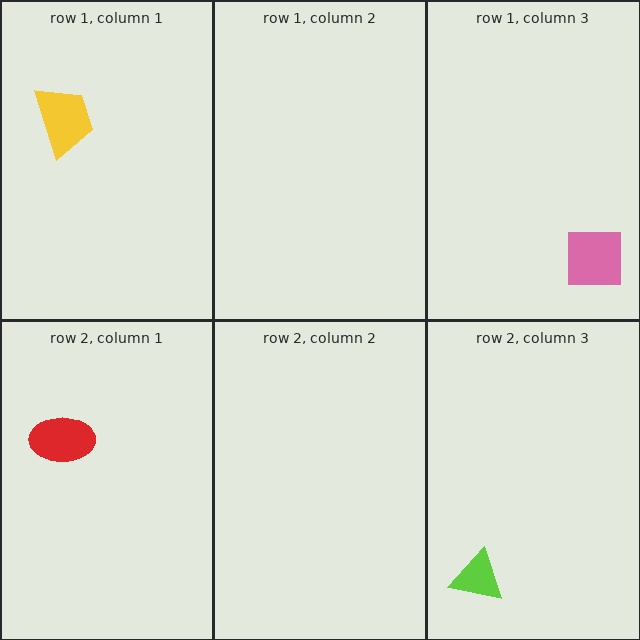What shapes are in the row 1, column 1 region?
The yellow trapezoid.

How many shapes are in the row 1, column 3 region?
1.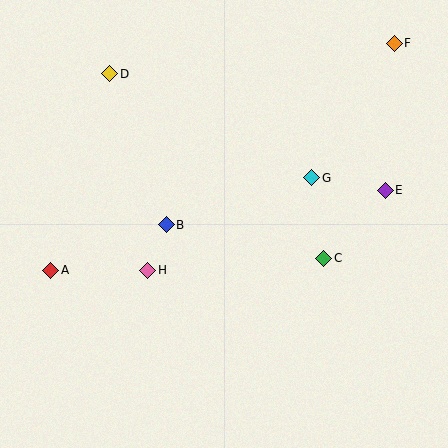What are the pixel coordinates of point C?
Point C is at (324, 258).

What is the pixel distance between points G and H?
The distance between G and H is 188 pixels.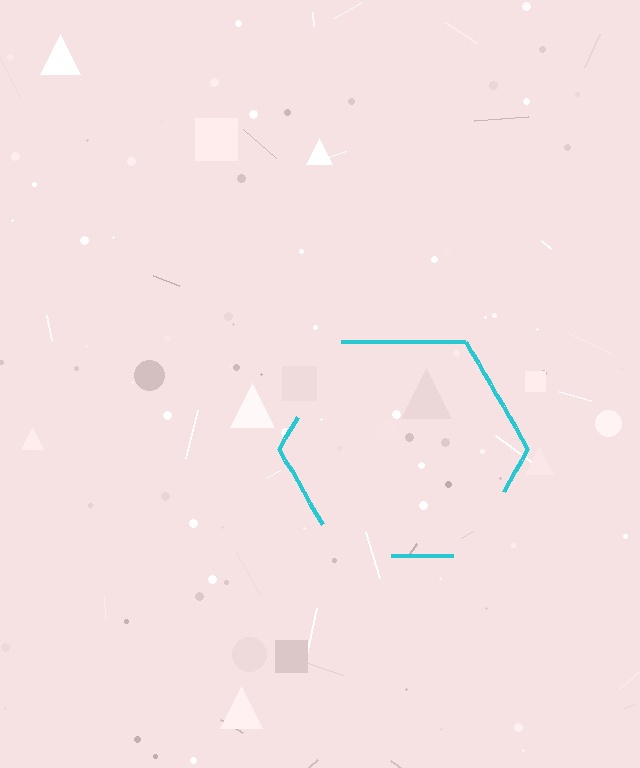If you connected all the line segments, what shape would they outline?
They would outline a hexagon.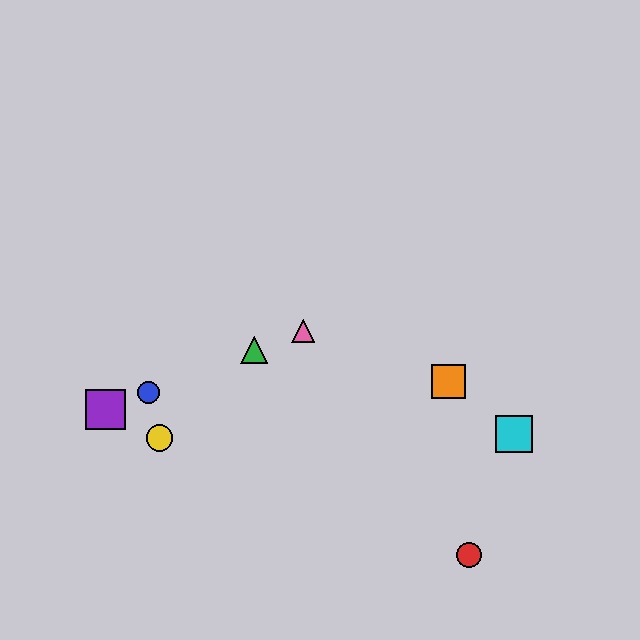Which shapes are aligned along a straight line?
The blue circle, the green triangle, the purple square, the pink triangle are aligned along a straight line.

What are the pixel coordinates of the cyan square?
The cyan square is at (514, 434).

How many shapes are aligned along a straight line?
4 shapes (the blue circle, the green triangle, the purple square, the pink triangle) are aligned along a straight line.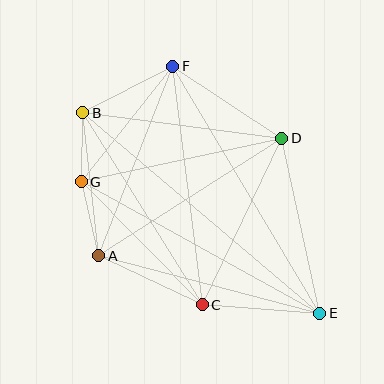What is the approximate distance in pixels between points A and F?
The distance between A and F is approximately 204 pixels.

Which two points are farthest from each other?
Points B and E are farthest from each other.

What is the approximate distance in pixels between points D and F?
The distance between D and F is approximately 131 pixels.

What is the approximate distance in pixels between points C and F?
The distance between C and F is approximately 240 pixels.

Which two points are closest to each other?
Points B and G are closest to each other.